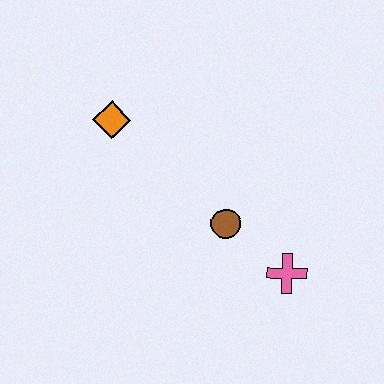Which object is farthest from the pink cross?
The orange diamond is farthest from the pink cross.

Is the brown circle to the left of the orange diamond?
No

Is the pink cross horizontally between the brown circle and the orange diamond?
No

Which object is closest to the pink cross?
The brown circle is closest to the pink cross.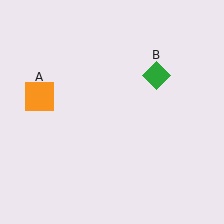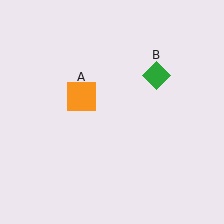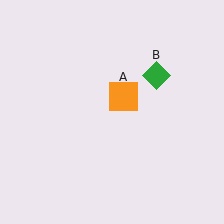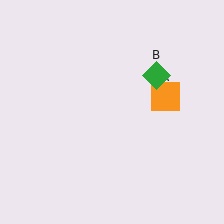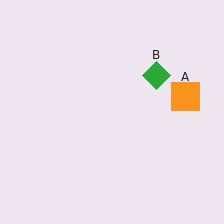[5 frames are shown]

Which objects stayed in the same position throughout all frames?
Green diamond (object B) remained stationary.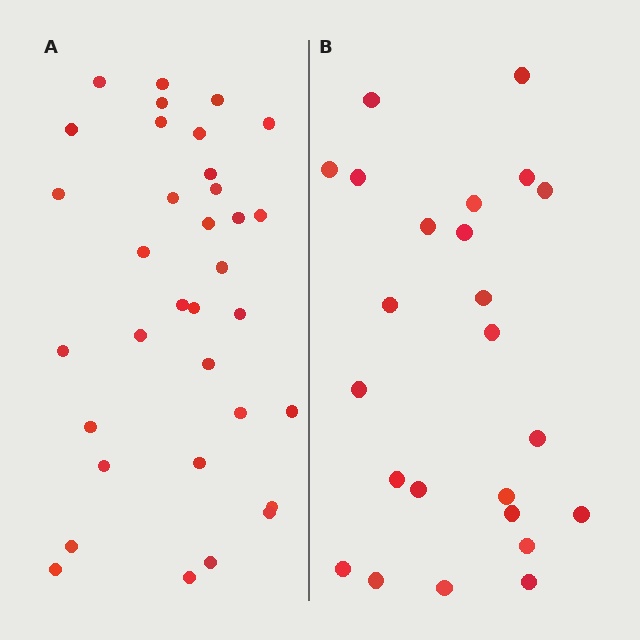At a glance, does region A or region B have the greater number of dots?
Region A (the left region) has more dots.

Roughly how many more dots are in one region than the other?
Region A has roughly 10 or so more dots than region B.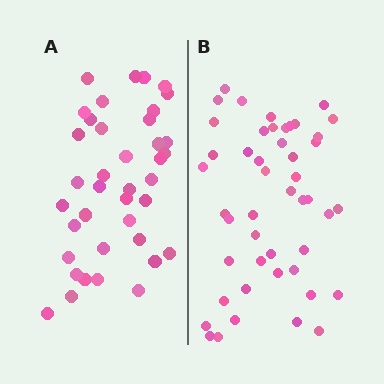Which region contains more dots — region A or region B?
Region B (the right region) has more dots.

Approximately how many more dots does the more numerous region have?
Region B has roughly 8 or so more dots than region A.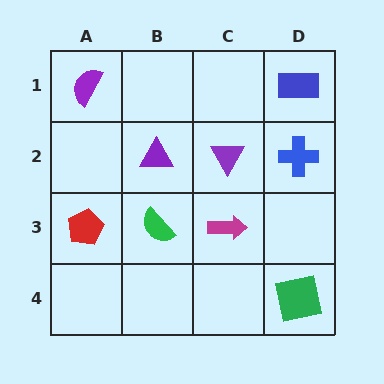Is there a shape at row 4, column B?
No, that cell is empty.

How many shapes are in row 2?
3 shapes.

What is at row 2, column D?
A blue cross.